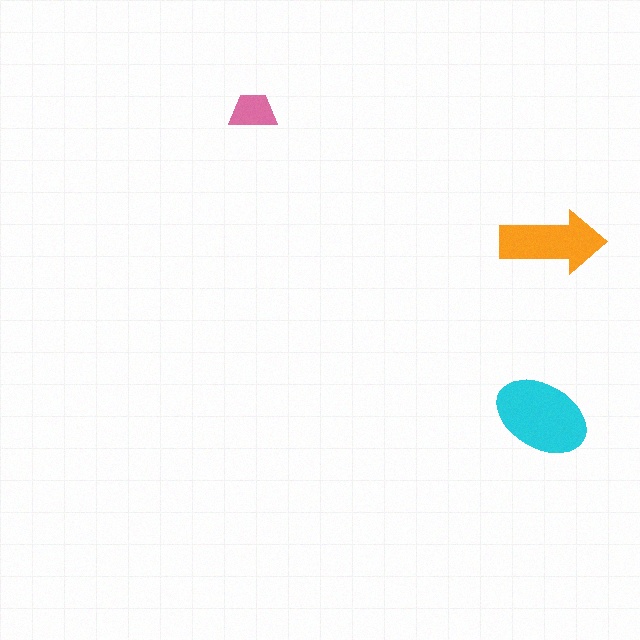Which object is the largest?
The cyan ellipse.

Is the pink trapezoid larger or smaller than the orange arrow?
Smaller.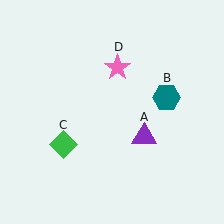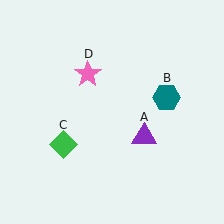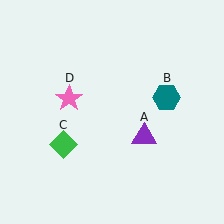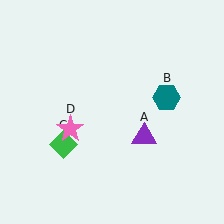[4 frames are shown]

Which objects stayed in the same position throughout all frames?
Purple triangle (object A) and teal hexagon (object B) and green diamond (object C) remained stationary.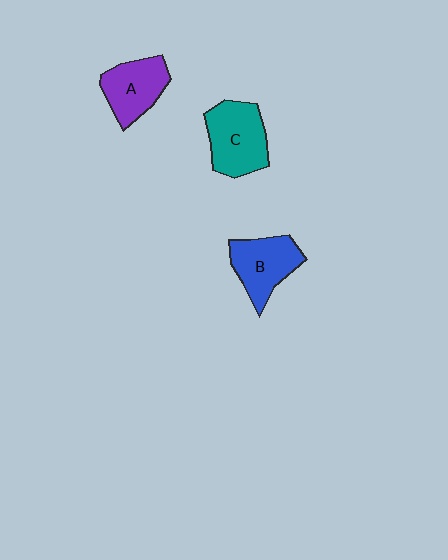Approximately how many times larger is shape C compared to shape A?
Approximately 1.2 times.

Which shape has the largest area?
Shape C (teal).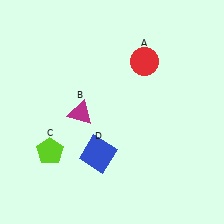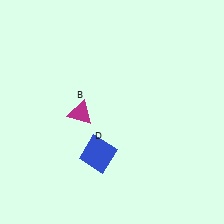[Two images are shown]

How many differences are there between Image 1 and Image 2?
There are 2 differences between the two images.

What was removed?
The lime pentagon (C), the red circle (A) were removed in Image 2.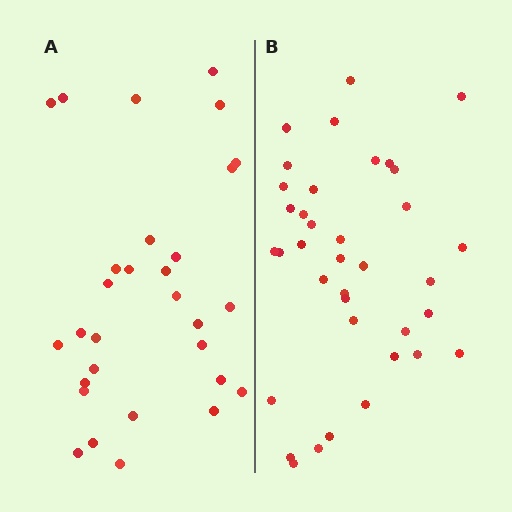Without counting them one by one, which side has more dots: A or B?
Region B (the right region) has more dots.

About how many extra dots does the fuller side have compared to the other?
Region B has roughly 8 or so more dots than region A.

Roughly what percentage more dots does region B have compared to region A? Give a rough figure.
About 25% more.